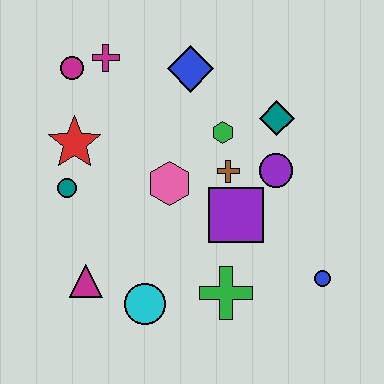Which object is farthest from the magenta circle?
The blue circle is farthest from the magenta circle.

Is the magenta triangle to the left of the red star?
No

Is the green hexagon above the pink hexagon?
Yes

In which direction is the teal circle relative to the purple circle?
The teal circle is to the left of the purple circle.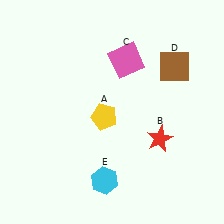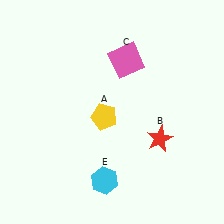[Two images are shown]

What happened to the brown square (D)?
The brown square (D) was removed in Image 2. It was in the top-right area of Image 1.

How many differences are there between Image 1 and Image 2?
There is 1 difference between the two images.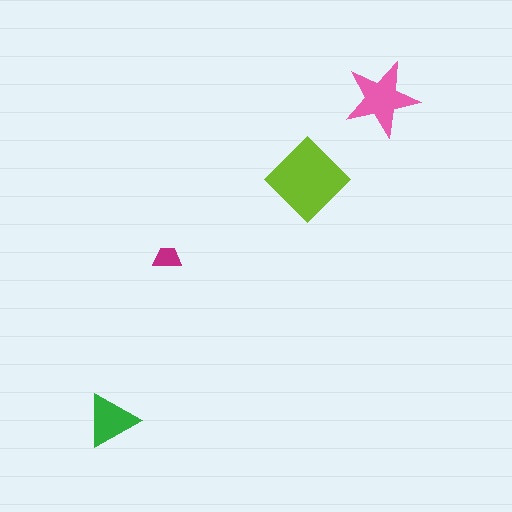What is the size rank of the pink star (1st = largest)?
2nd.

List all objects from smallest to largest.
The magenta trapezoid, the green triangle, the pink star, the lime diamond.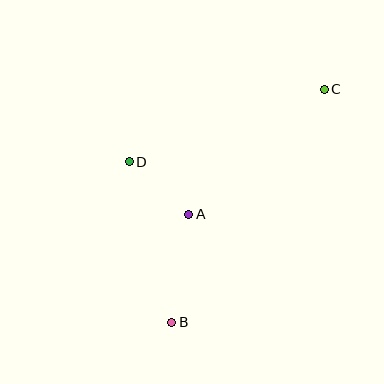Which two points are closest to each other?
Points A and D are closest to each other.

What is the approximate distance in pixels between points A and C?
The distance between A and C is approximately 184 pixels.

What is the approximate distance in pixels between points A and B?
The distance between A and B is approximately 109 pixels.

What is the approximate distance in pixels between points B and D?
The distance between B and D is approximately 166 pixels.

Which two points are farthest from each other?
Points B and C are farthest from each other.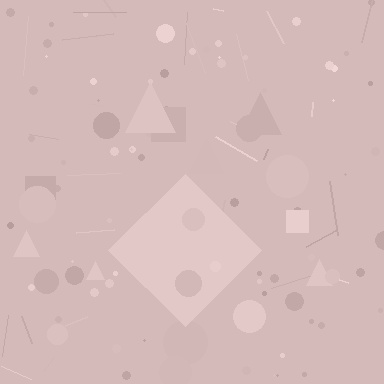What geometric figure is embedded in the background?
A diamond is embedded in the background.